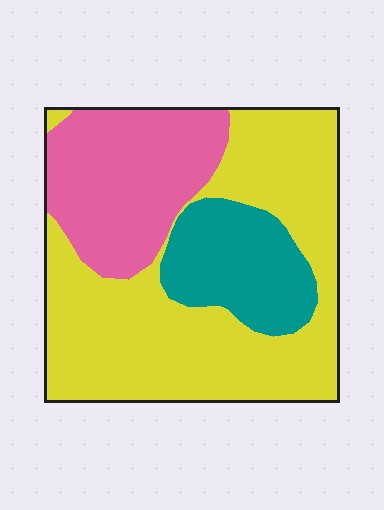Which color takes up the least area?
Teal, at roughly 20%.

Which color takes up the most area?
Yellow, at roughly 55%.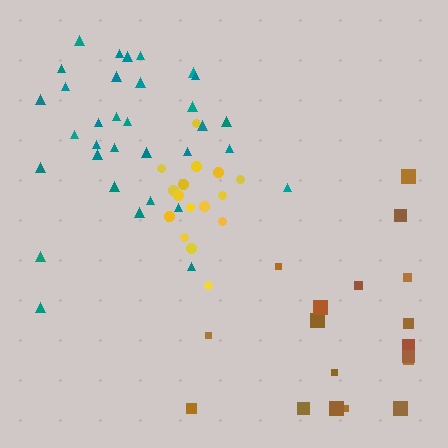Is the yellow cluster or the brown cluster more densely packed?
Yellow.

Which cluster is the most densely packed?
Yellow.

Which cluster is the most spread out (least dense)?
Brown.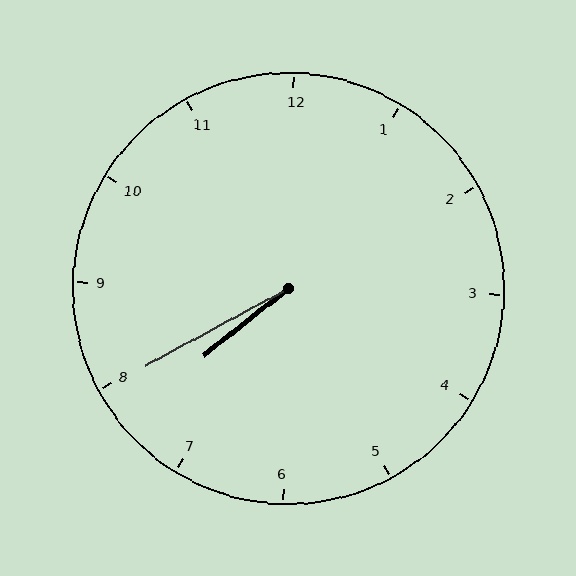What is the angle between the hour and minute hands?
Approximately 10 degrees.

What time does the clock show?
7:40.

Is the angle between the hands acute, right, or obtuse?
It is acute.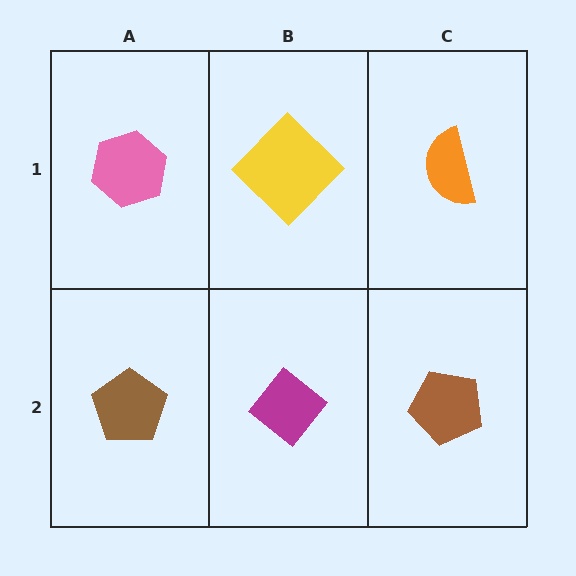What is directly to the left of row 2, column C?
A magenta diamond.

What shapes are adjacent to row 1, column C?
A brown pentagon (row 2, column C), a yellow diamond (row 1, column B).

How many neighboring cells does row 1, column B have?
3.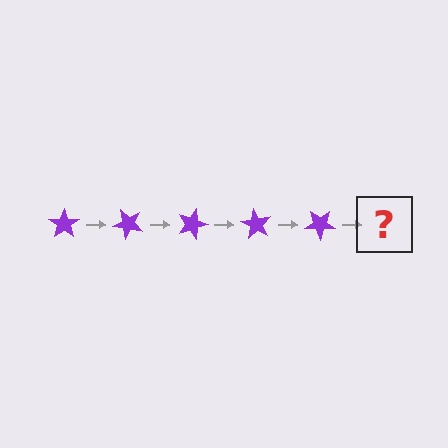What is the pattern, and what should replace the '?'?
The pattern is that the star rotates 45 degrees each step. The '?' should be a purple star rotated 225 degrees.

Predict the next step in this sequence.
The next step is a purple star rotated 225 degrees.